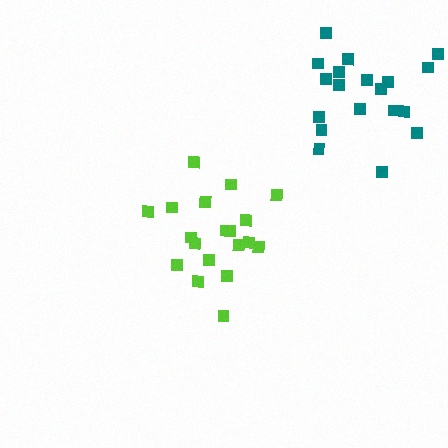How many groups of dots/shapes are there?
There are 2 groups.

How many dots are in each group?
Group 1: 19 dots, Group 2: 19 dots (38 total).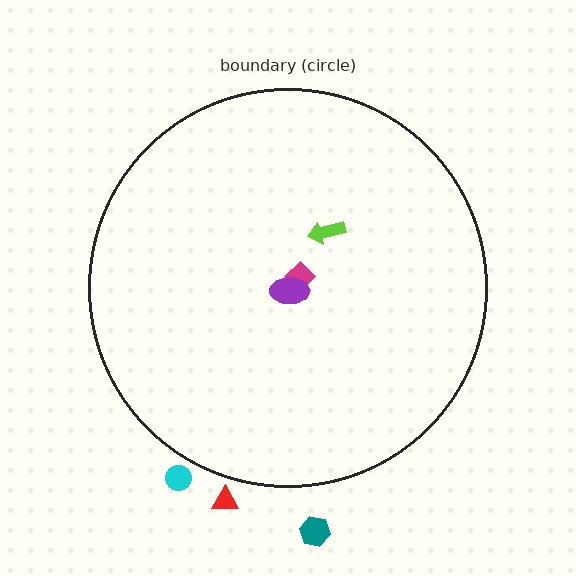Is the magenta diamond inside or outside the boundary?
Inside.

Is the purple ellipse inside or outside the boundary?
Inside.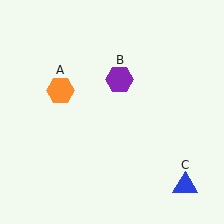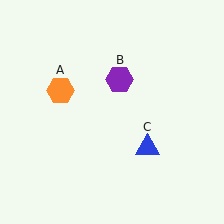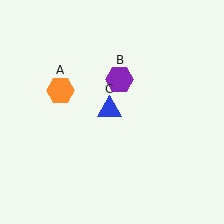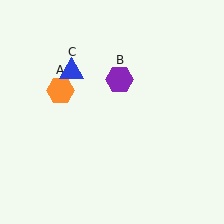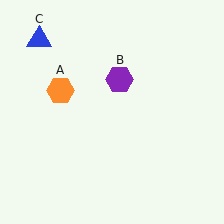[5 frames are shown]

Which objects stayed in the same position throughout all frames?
Orange hexagon (object A) and purple hexagon (object B) remained stationary.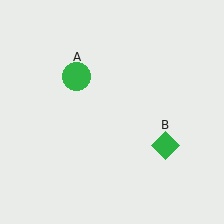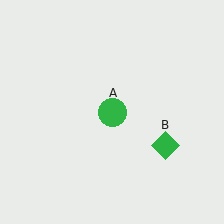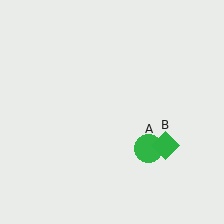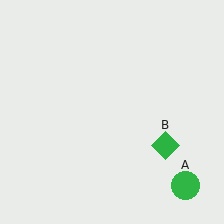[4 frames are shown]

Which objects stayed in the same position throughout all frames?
Green diamond (object B) remained stationary.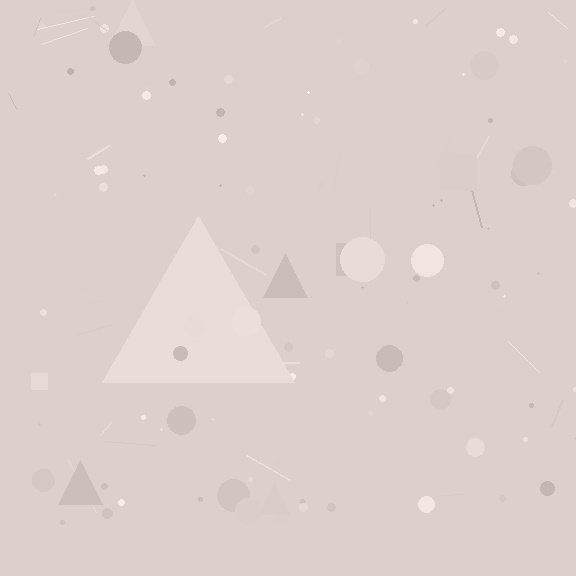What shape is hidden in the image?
A triangle is hidden in the image.